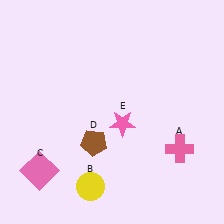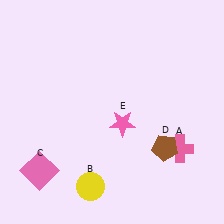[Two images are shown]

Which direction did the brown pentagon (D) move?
The brown pentagon (D) moved right.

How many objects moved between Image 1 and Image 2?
1 object moved between the two images.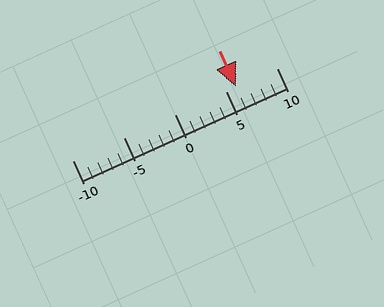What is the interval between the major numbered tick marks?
The major tick marks are spaced 5 units apart.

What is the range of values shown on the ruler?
The ruler shows values from -10 to 10.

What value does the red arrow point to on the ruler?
The red arrow points to approximately 6.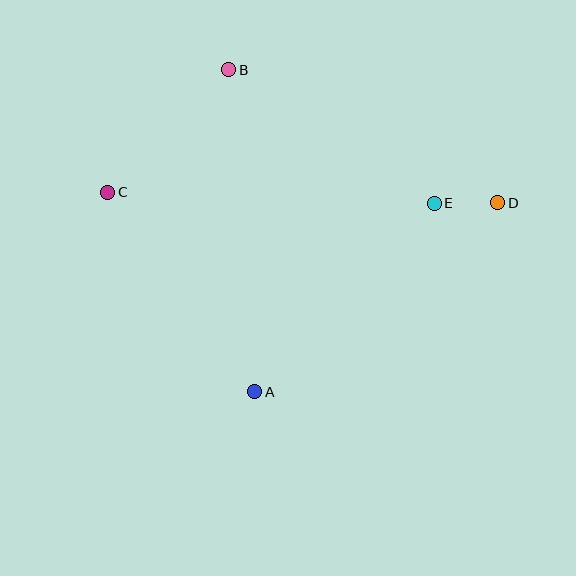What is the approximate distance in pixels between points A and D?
The distance between A and D is approximately 308 pixels.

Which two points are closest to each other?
Points D and E are closest to each other.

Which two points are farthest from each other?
Points C and D are farthest from each other.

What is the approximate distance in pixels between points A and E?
The distance between A and E is approximately 260 pixels.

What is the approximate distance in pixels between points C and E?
The distance between C and E is approximately 327 pixels.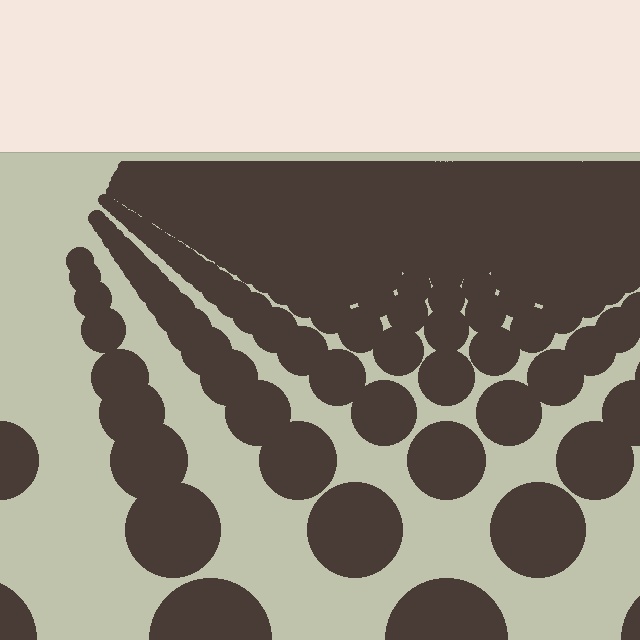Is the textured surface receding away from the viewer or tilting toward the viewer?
The surface is receding away from the viewer. Texture elements get smaller and denser toward the top.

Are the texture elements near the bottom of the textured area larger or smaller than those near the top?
Larger. Near the bottom, elements are closer to the viewer and appear at a bigger on-screen size.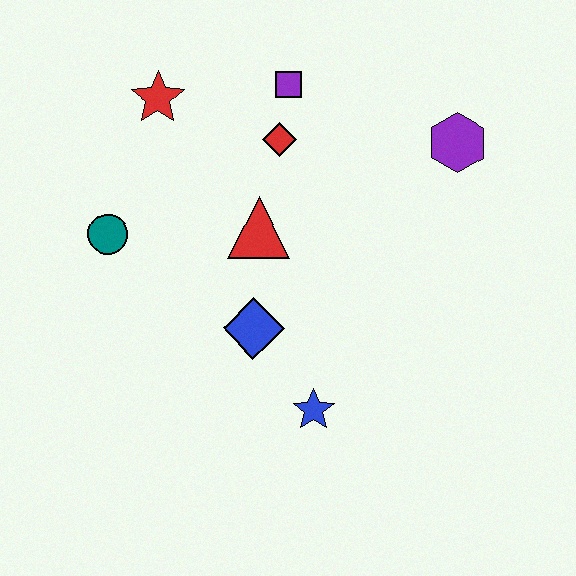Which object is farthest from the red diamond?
The blue star is farthest from the red diamond.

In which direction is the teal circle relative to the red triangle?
The teal circle is to the left of the red triangle.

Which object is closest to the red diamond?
The purple square is closest to the red diamond.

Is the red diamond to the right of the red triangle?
Yes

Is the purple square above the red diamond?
Yes